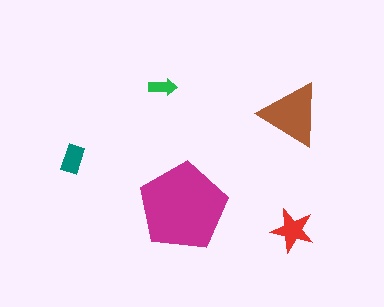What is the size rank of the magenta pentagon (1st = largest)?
1st.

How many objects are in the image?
There are 5 objects in the image.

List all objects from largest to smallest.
The magenta pentagon, the brown triangle, the red star, the teal rectangle, the green arrow.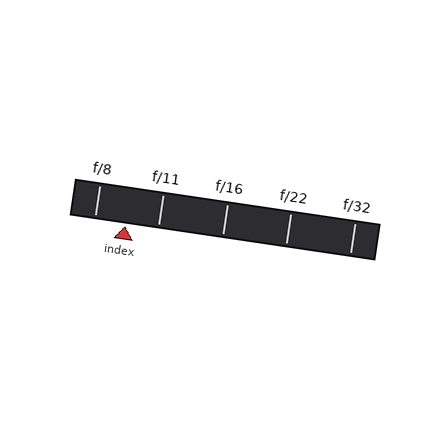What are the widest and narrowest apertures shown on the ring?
The widest aperture shown is f/8 and the narrowest is f/32.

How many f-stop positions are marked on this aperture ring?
There are 5 f-stop positions marked.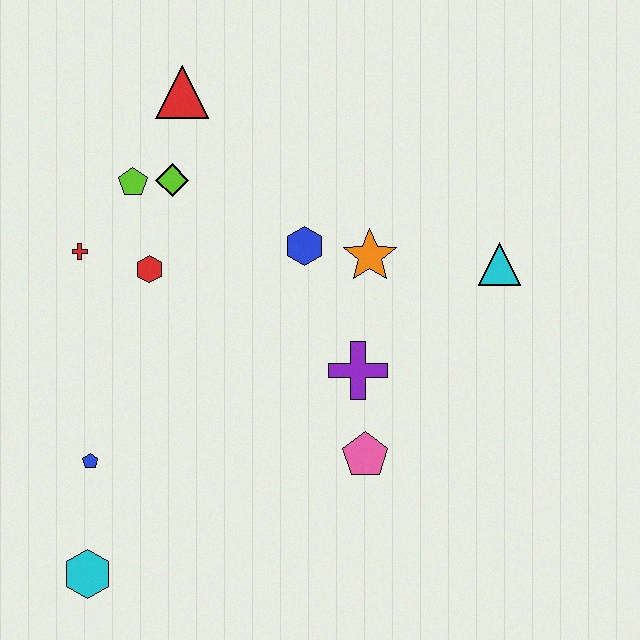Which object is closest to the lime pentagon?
The lime diamond is closest to the lime pentagon.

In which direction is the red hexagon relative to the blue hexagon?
The red hexagon is to the left of the blue hexagon.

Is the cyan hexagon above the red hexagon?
No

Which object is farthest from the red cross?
The cyan triangle is farthest from the red cross.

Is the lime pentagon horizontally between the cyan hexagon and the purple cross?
Yes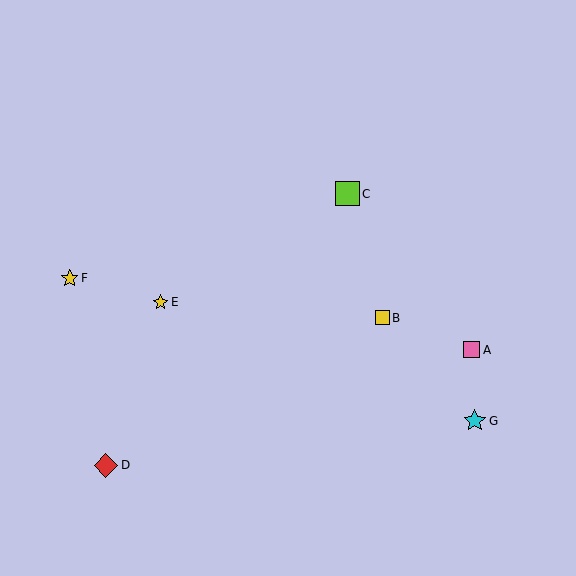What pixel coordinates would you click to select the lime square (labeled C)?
Click at (347, 194) to select the lime square C.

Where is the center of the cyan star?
The center of the cyan star is at (475, 421).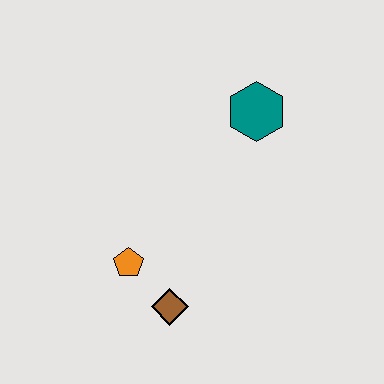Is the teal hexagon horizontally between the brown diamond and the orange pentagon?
No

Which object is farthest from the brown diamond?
The teal hexagon is farthest from the brown diamond.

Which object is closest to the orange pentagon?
The brown diamond is closest to the orange pentagon.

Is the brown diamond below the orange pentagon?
Yes